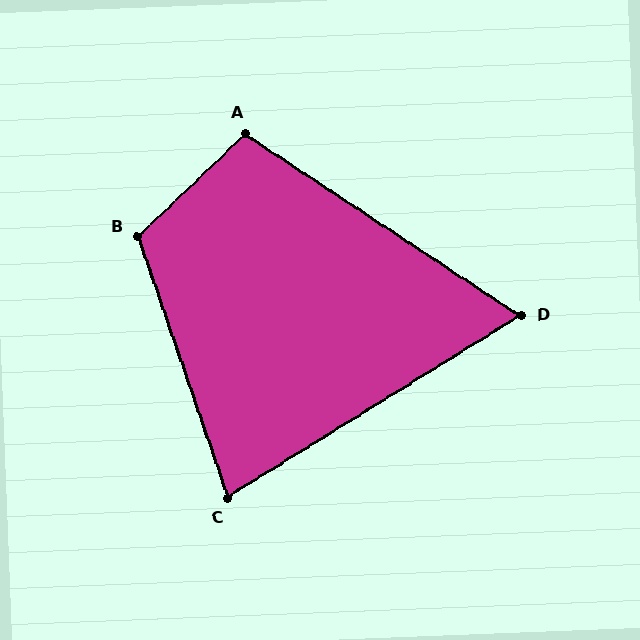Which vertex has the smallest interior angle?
D, at approximately 65 degrees.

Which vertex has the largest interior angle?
B, at approximately 115 degrees.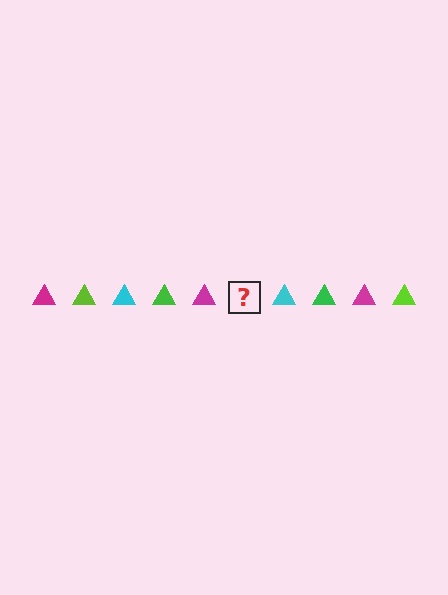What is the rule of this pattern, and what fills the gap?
The rule is that the pattern cycles through magenta, lime, cyan, green triangles. The gap should be filled with a lime triangle.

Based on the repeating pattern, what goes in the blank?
The blank should be a lime triangle.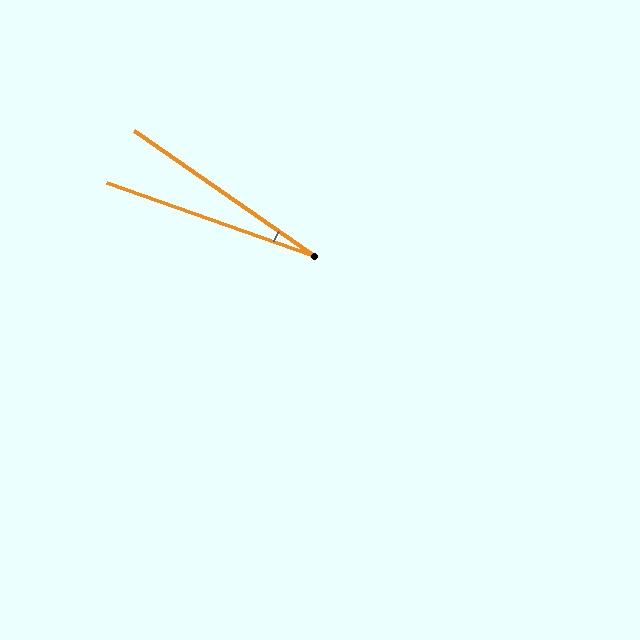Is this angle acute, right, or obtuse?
It is acute.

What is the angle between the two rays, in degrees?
Approximately 15 degrees.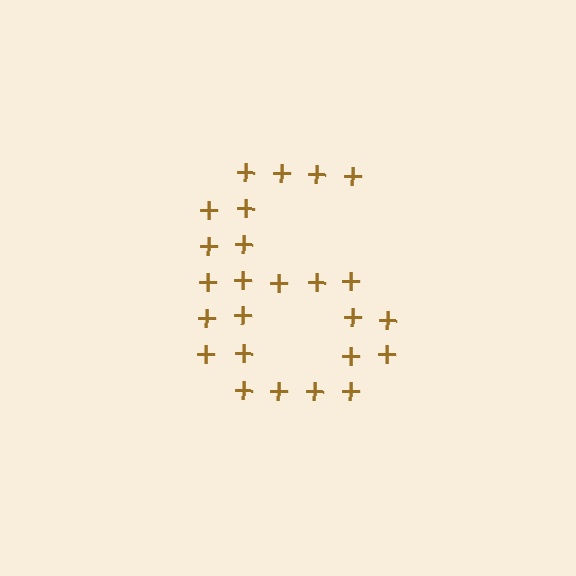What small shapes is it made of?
It is made of small plus signs.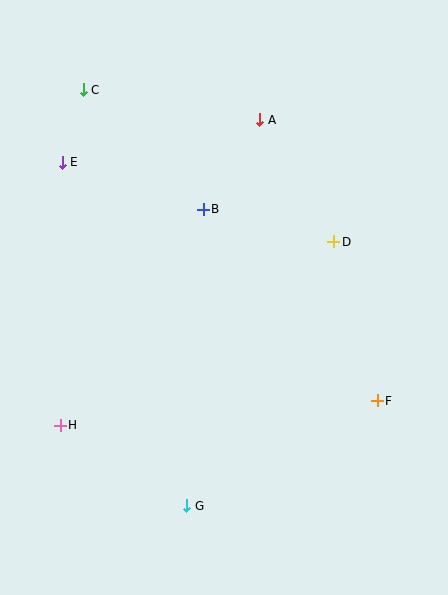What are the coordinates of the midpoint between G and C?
The midpoint between G and C is at (135, 298).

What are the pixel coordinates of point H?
Point H is at (60, 425).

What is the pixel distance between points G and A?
The distance between G and A is 393 pixels.